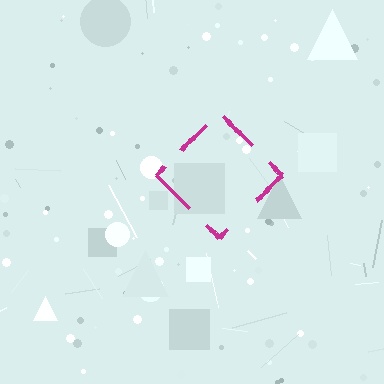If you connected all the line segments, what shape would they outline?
They would outline a diamond.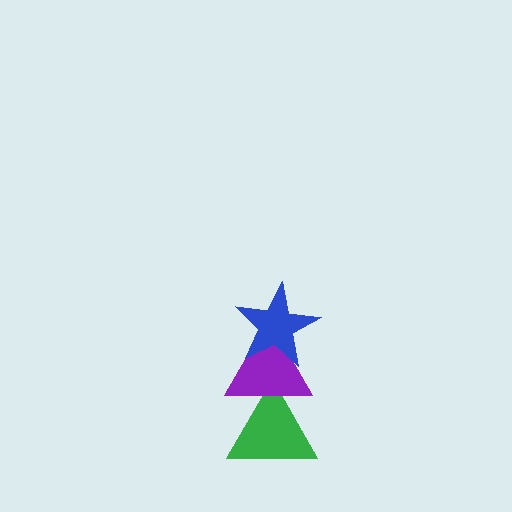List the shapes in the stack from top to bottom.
From top to bottom: the blue star, the purple triangle, the green triangle.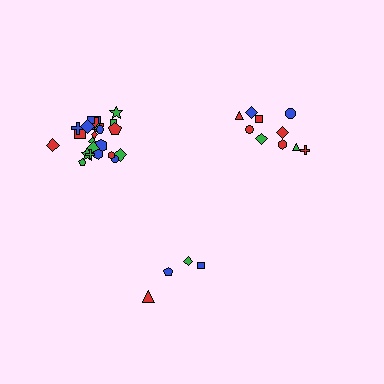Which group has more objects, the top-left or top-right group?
The top-left group.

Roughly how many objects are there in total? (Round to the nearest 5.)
Roughly 35 objects in total.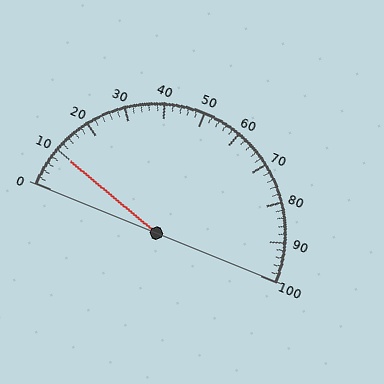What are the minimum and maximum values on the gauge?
The gauge ranges from 0 to 100.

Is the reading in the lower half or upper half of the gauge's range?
The reading is in the lower half of the range (0 to 100).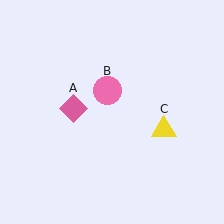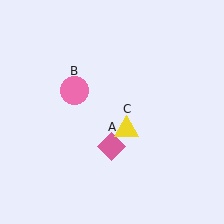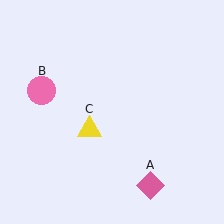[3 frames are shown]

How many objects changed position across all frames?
3 objects changed position: pink diamond (object A), pink circle (object B), yellow triangle (object C).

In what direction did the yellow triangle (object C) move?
The yellow triangle (object C) moved left.